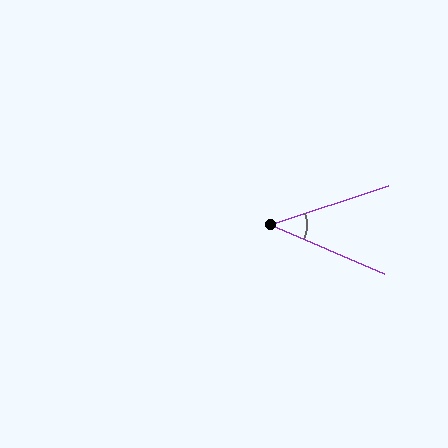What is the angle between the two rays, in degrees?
Approximately 42 degrees.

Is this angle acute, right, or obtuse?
It is acute.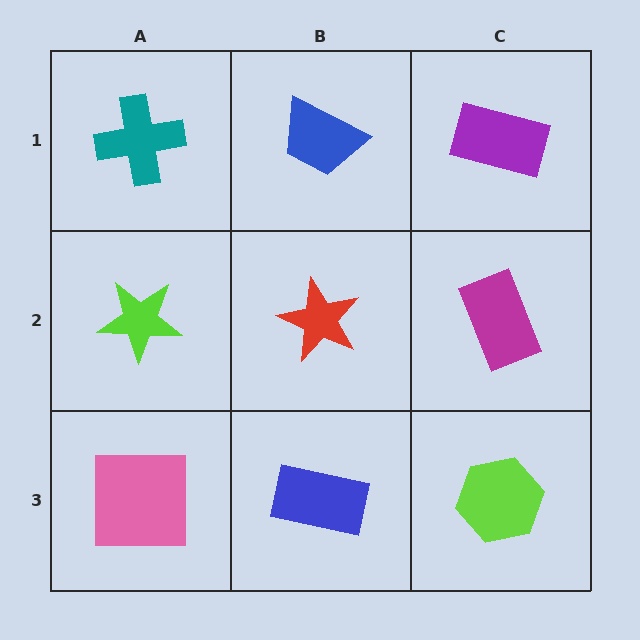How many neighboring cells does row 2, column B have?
4.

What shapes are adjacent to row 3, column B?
A red star (row 2, column B), a pink square (row 3, column A), a lime hexagon (row 3, column C).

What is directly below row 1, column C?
A magenta rectangle.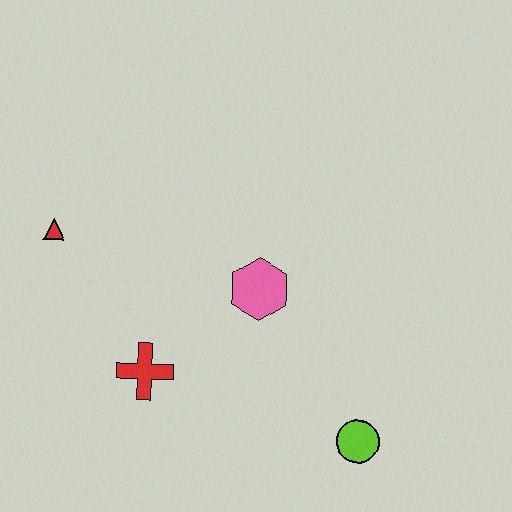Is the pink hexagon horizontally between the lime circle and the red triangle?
Yes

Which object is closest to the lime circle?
The pink hexagon is closest to the lime circle.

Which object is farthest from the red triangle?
The lime circle is farthest from the red triangle.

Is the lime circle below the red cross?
Yes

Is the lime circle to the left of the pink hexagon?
No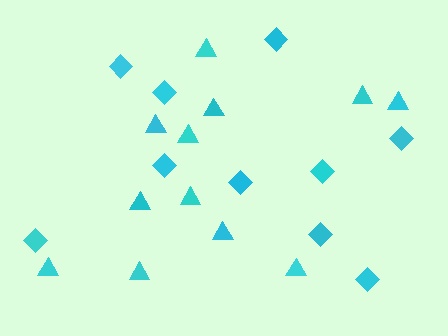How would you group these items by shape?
There are 2 groups: one group of diamonds (10) and one group of triangles (12).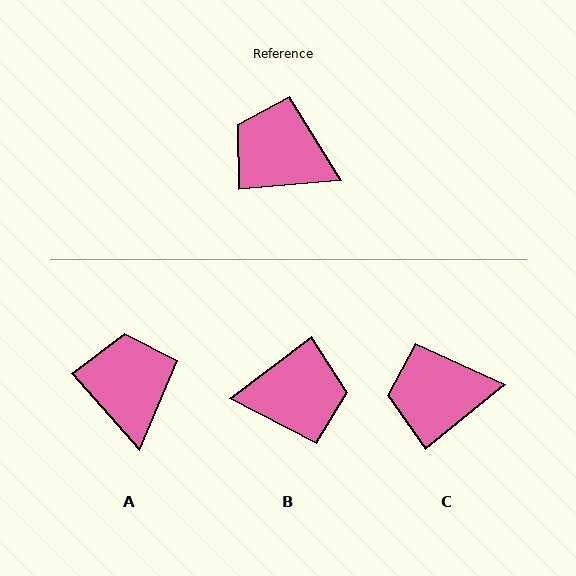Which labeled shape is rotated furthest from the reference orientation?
B, about 149 degrees away.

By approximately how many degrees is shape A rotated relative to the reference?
Approximately 54 degrees clockwise.